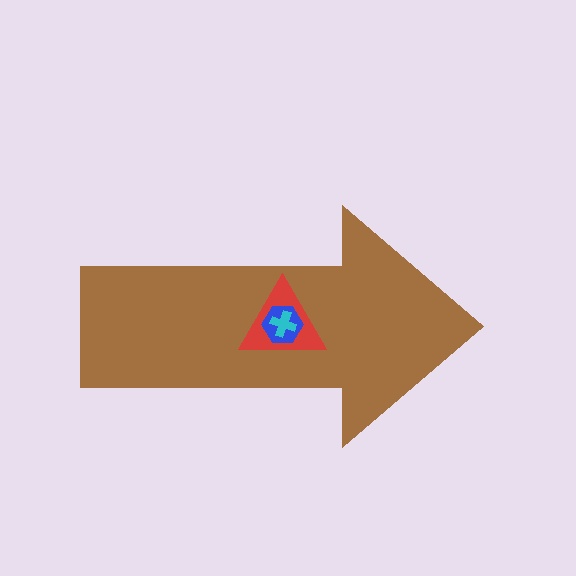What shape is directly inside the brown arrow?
The red triangle.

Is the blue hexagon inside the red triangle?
Yes.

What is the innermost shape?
The cyan cross.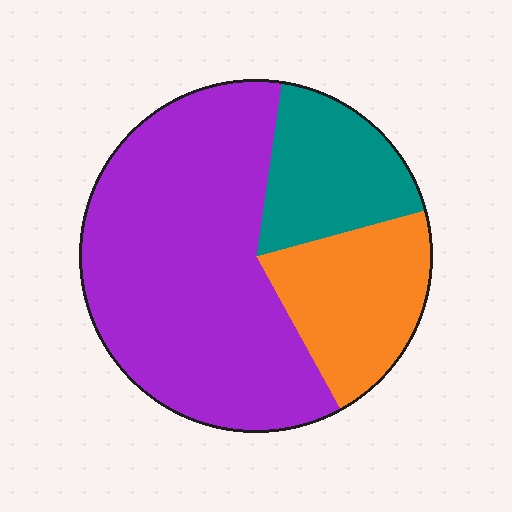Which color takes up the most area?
Purple, at roughly 60%.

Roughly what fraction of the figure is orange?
Orange covers 21% of the figure.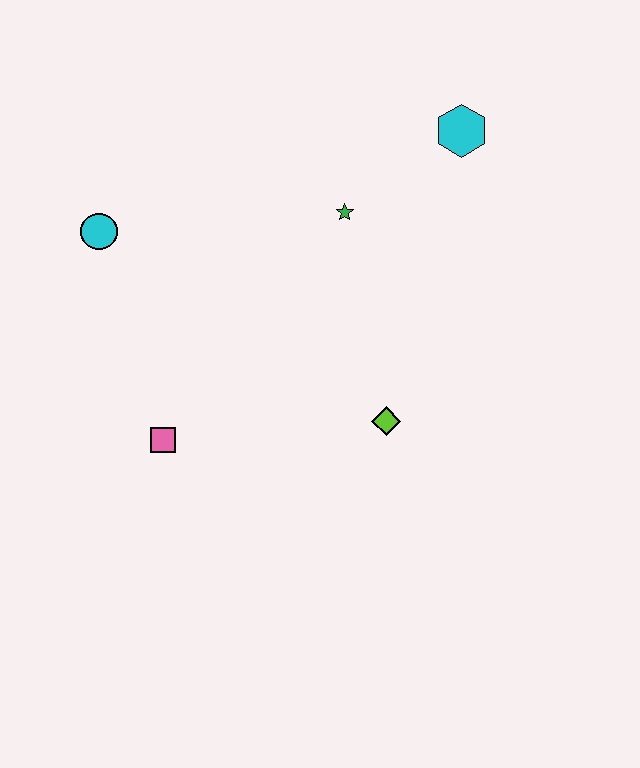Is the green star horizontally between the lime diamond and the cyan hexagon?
No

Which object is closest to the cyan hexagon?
The green star is closest to the cyan hexagon.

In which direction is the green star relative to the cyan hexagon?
The green star is to the left of the cyan hexagon.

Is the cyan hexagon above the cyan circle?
Yes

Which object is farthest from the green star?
The pink square is farthest from the green star.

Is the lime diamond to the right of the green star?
Yes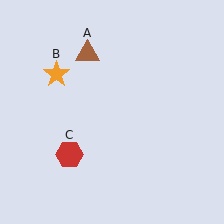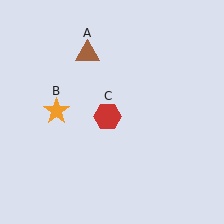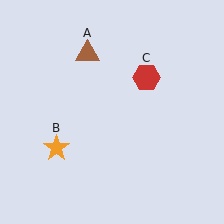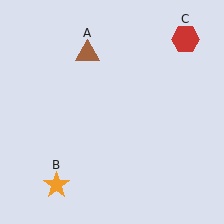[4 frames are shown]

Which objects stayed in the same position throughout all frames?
Brown triangle (object A) remained stationary.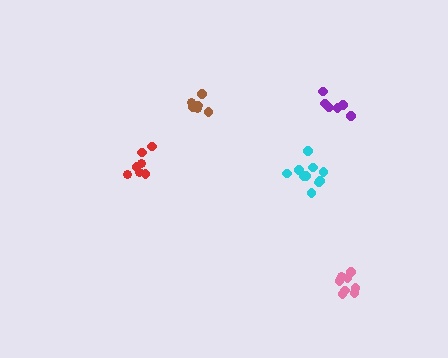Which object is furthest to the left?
The red cluster is leftmost.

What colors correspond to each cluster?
The clusters are colored: purple, brown, cyan, red, pink.